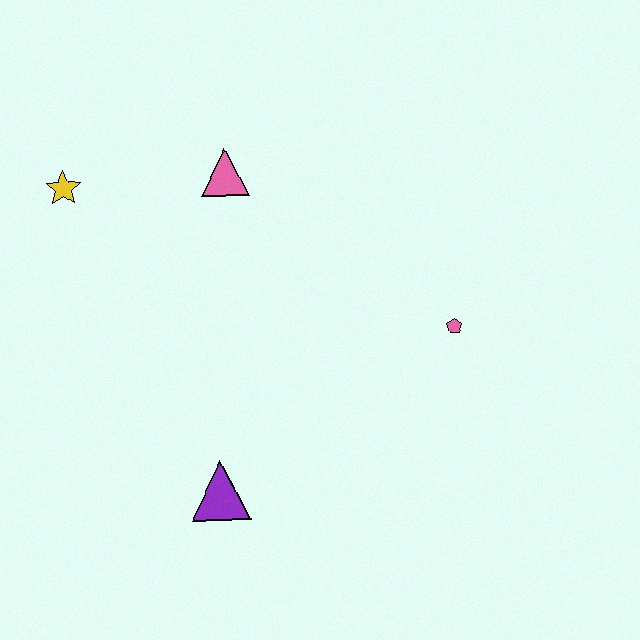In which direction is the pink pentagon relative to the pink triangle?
The pink pentagon is to the right of the pink triangle.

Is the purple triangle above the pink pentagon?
No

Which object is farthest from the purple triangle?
The yellow star is farthest from the purple triangle.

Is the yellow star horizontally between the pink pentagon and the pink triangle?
No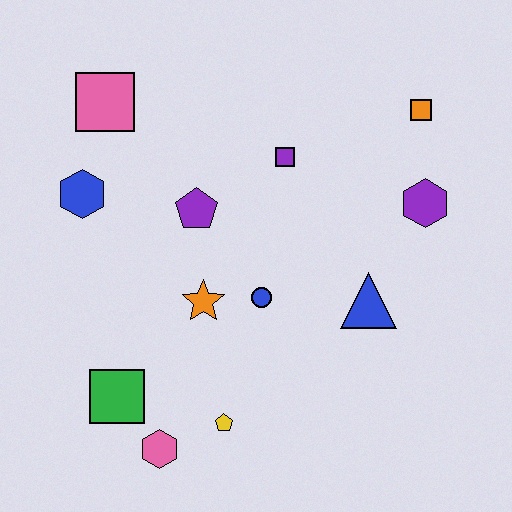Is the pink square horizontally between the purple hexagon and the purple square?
No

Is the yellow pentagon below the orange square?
Yes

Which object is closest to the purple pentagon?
The orange star is closest to the purple pentagon.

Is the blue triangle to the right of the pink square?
Yes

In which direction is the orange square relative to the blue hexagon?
The orange square is to the right of the blue hexagon.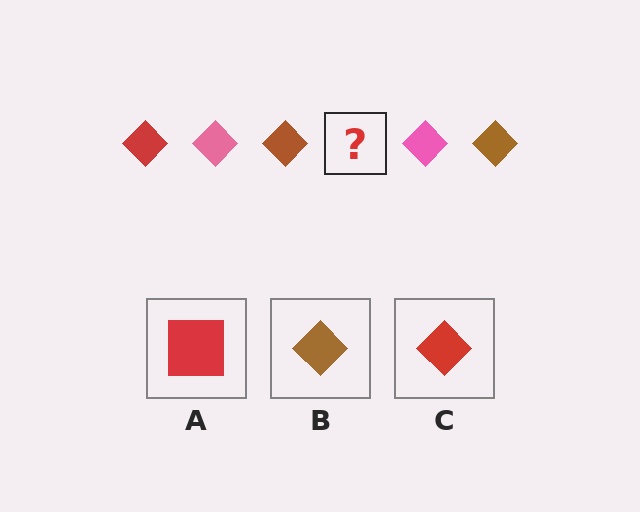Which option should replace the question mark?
Option C.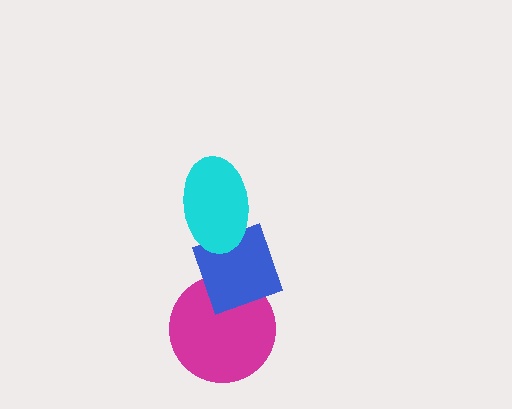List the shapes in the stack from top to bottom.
From top to bottom: the cyan ellipse, the blue diamond, the magenta circle.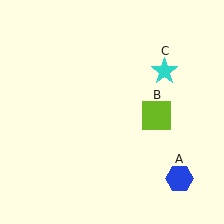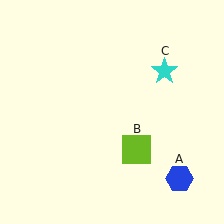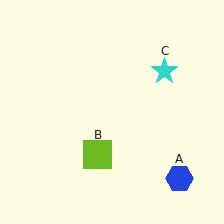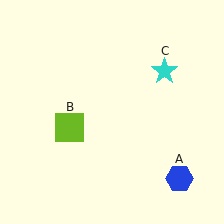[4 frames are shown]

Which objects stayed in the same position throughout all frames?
Blue hexagon (object A) and cyan star (object C) remained stationary.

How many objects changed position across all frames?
1 object changed position: lime square (object B).